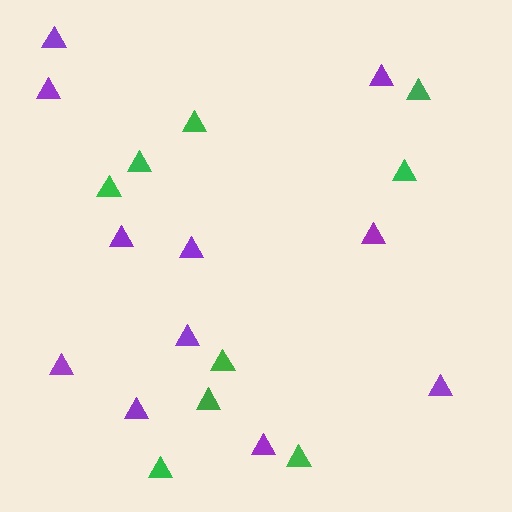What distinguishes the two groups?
There are 2 groups: one group of green triangles (9) and one group of purple triangles (11).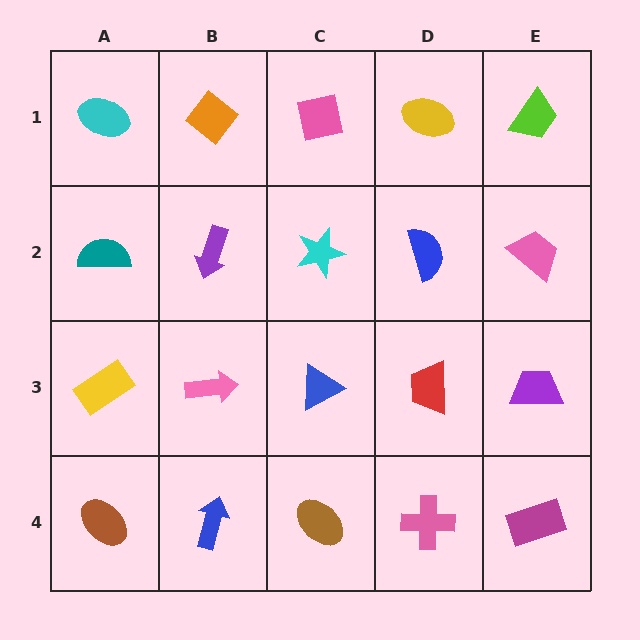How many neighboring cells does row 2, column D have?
4.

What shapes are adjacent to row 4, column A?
A yellow rectangle (row 3, column A), a blue arrow (row 4, column B).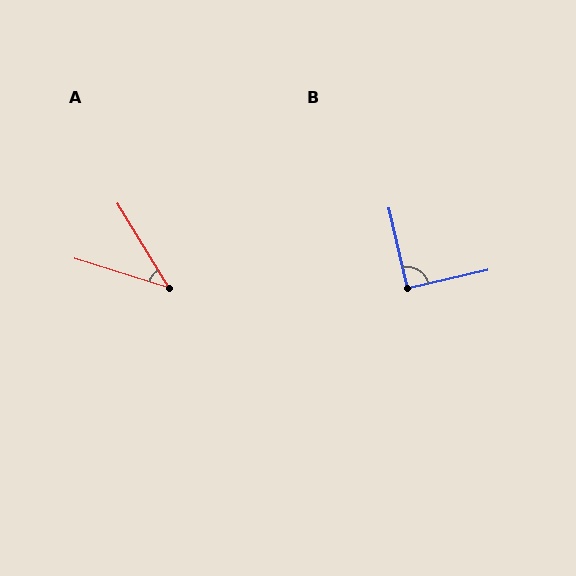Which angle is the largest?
B, at approximately 90 degrees.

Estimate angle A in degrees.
Approximately 41 degrees.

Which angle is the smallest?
A, at approximately 41 degrees.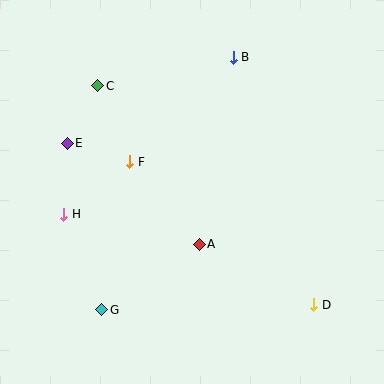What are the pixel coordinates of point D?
Point D is at (314, 305).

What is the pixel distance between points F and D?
The distance between F and D is 233 pixels.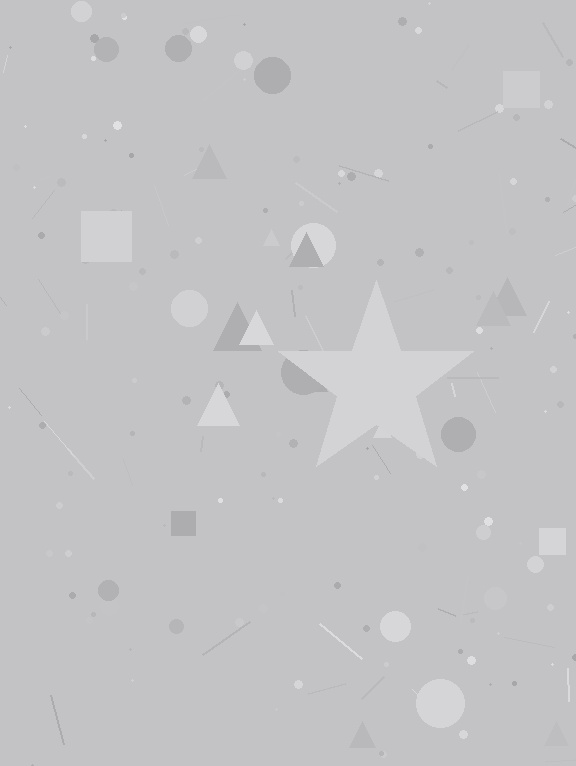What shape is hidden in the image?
A star is hidden in the image.